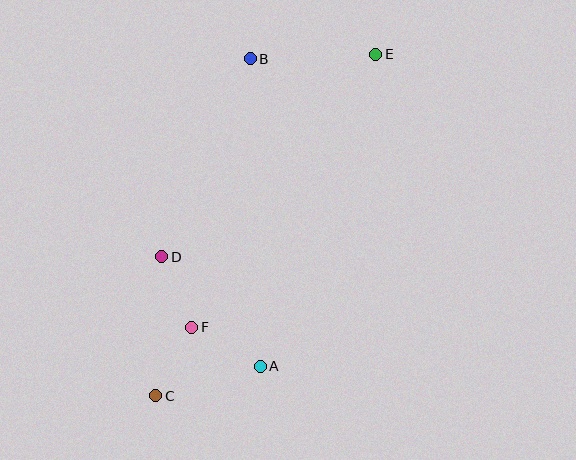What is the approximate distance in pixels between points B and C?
The distance between B and C is approximately 350 pixels.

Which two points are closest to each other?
Points D and F are closest to each other.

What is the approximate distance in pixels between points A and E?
The distance between A and E is approximately 333 pixels.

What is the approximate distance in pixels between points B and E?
The distance between B and E is approximately 125 pixels.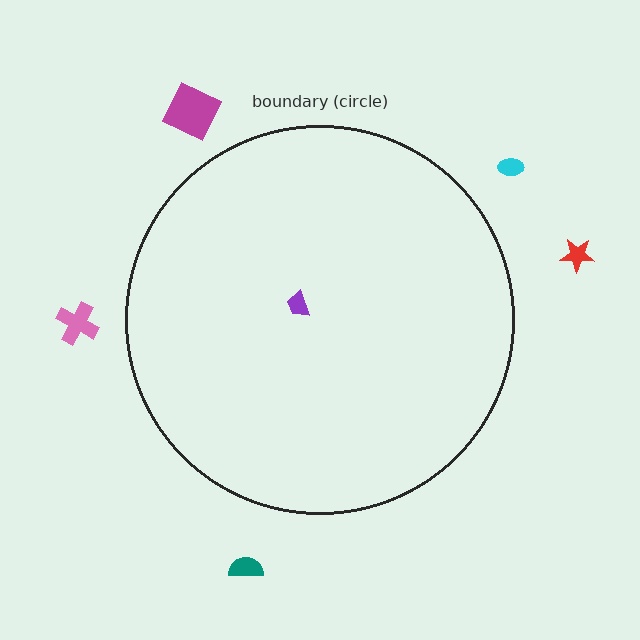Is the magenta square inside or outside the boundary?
Outside.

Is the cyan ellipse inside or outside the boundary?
Outside.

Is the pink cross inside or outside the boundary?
Outside.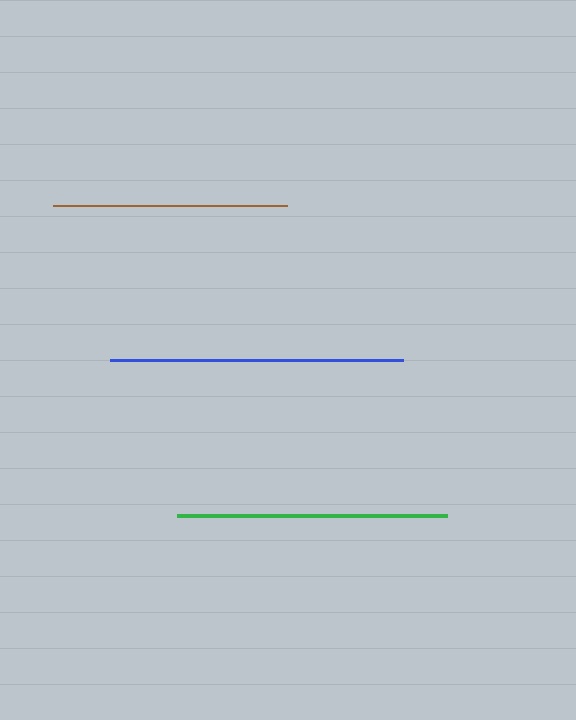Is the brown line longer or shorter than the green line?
The green line is longer than the brown line.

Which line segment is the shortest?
The brown line is the shortest at approximately 235 pixels.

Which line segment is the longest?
The blue line is the longest at approximately 293 pixels.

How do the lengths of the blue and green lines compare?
The blue and green lines are approximately the same length.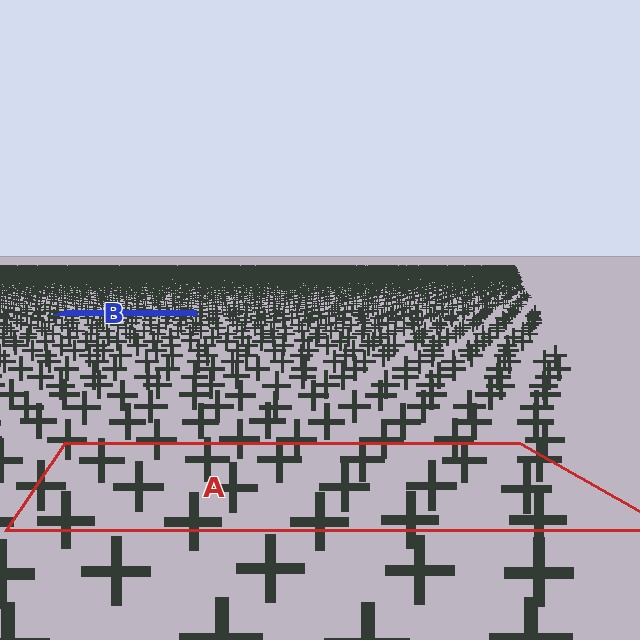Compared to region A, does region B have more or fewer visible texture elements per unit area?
Region B has more texture elements per unit area — they are packed more densely because it is farther away.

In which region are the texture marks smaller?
The texture marks are smaller in region B, because it is farther away.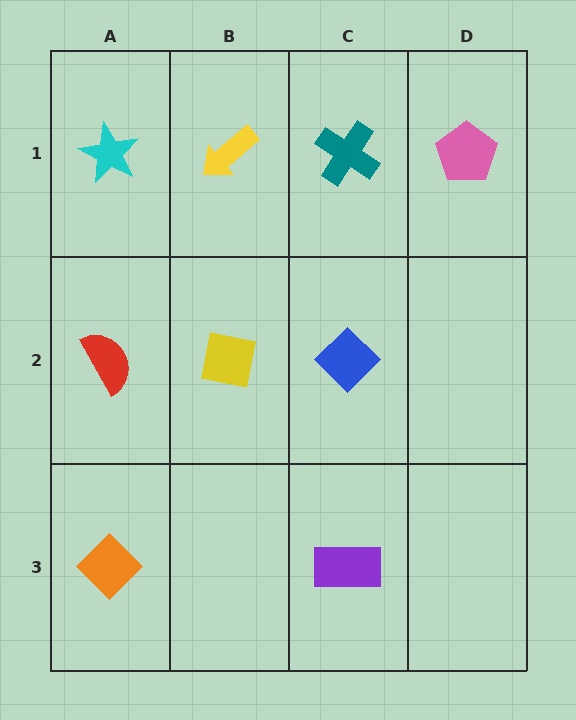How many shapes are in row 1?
4 shapes.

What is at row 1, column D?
A pink pentagon.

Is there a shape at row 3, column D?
No, that cell is empty.